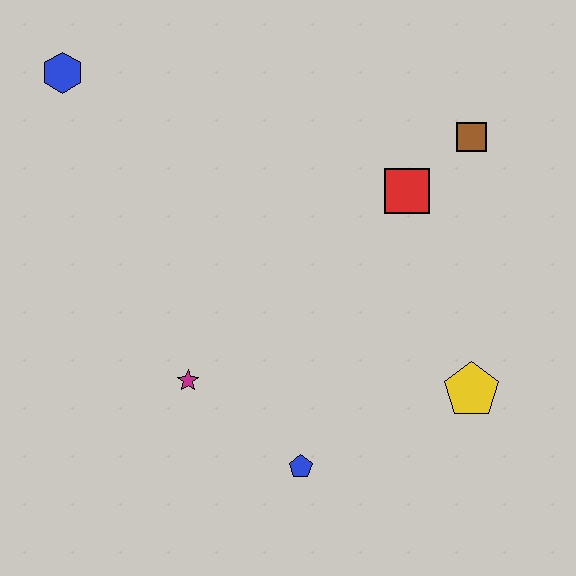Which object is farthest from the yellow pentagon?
The blue hexagon is farthest from the yellow pentagon.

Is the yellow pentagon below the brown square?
Yes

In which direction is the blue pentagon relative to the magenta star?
The blue pentagon is to the right of the magenta star.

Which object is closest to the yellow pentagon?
The blue pentagon is closest to the yellow pentagon.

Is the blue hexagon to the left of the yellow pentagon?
Yes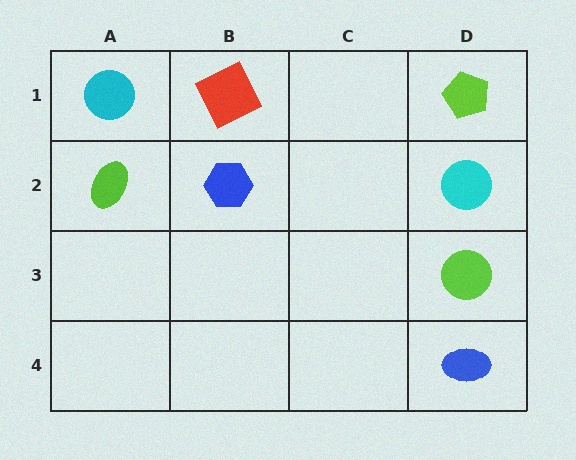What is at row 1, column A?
A cyan circle.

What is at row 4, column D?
A blue ellipse.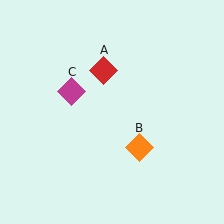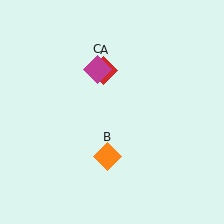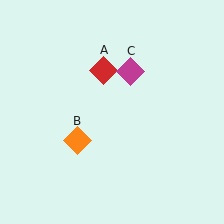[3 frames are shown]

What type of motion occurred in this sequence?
The orange diamond (object B), magenta diamond (object C) rotated clockwise around the center of the scene.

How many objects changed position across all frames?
2 objects changed position: orange diamond (object B), magenta diamond (object C).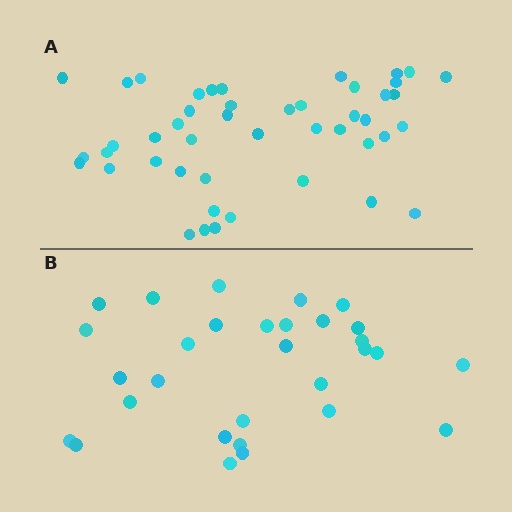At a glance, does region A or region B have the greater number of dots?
Region A (the top region) has more dots.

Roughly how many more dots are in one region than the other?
Region A has approximately 15 more dots than region B.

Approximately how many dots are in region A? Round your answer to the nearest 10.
About 50 dots. (The exact count is 46, which rounds to 50.)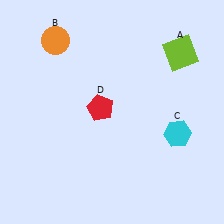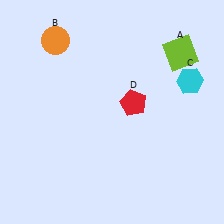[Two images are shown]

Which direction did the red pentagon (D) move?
The red pentagon (D) moved right.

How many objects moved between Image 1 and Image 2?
2 objects moved between the two images.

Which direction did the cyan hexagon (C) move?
The cyan hexagon (C) moved up.